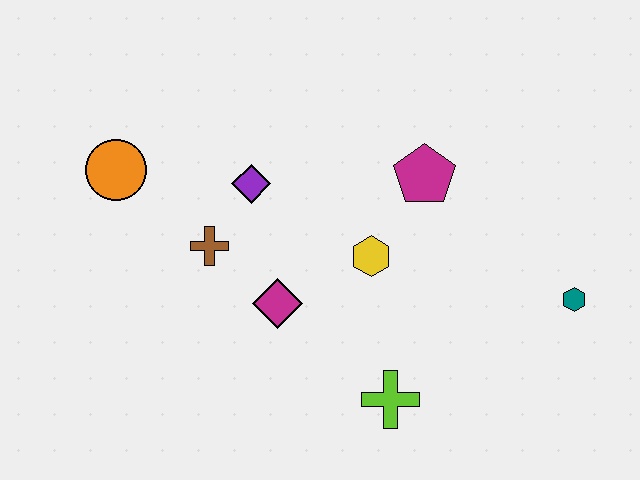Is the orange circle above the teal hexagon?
Yes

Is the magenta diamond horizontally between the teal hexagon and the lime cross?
No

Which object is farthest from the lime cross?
The orange circle is farthest from the lime cross.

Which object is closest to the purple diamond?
The brown cross is closest to the purple diamond.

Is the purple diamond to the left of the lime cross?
Yes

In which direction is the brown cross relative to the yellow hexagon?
The brown cross is to the left of the yellow hexagon.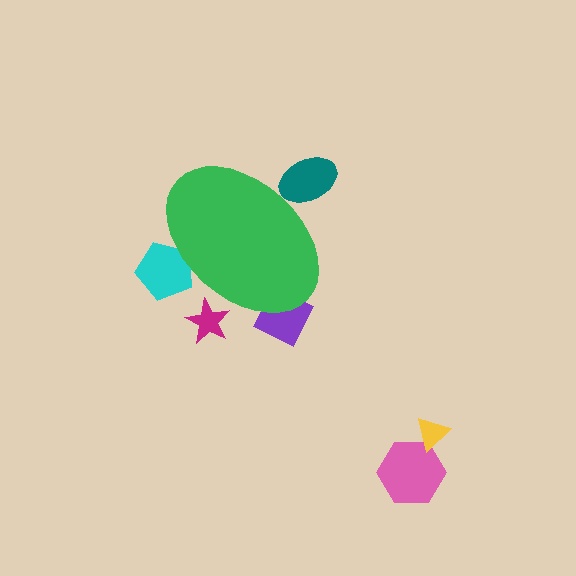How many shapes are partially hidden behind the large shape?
4 shapes are partially hidden.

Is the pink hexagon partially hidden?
No, the pink hexagon is fully visible.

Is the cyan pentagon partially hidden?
Yes, the cyan pentagon is partially hidden behind the green ellipse.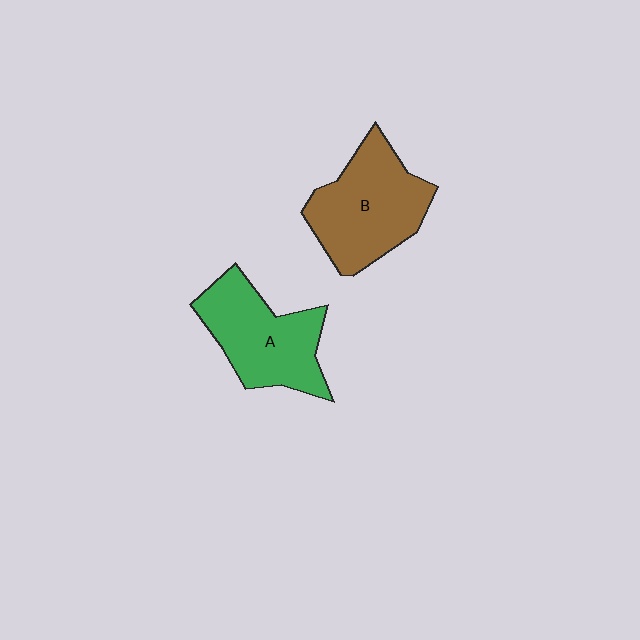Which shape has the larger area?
Shape B (brown).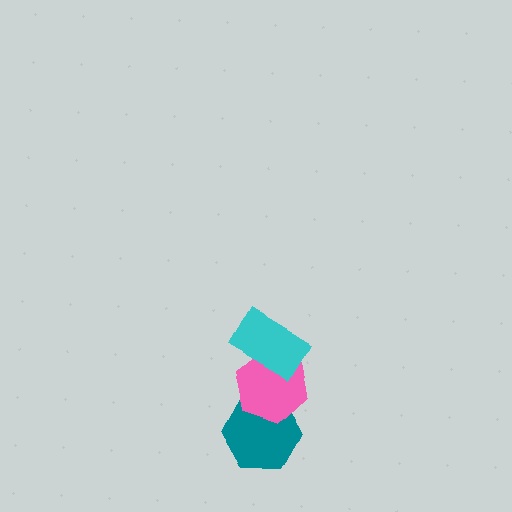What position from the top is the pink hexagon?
The pink hexagon is 2nd from the top.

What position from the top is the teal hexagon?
The teal hexagon is 3rd from the top.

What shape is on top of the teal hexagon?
The pink hexagon is on top of the teal hexagon.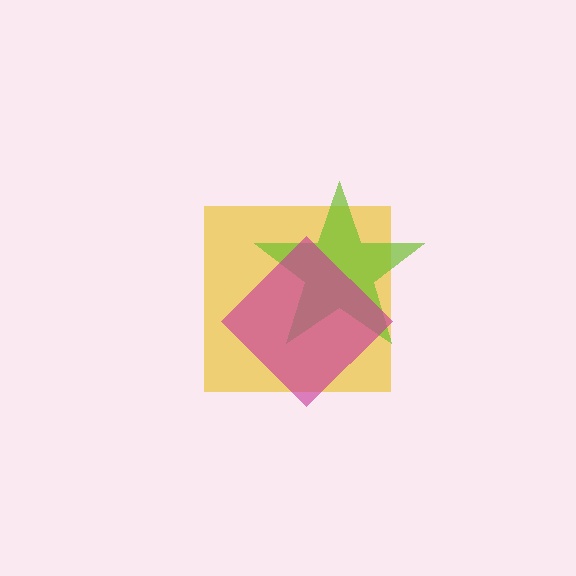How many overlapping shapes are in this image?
There are 3 overlapping shapes in the image.